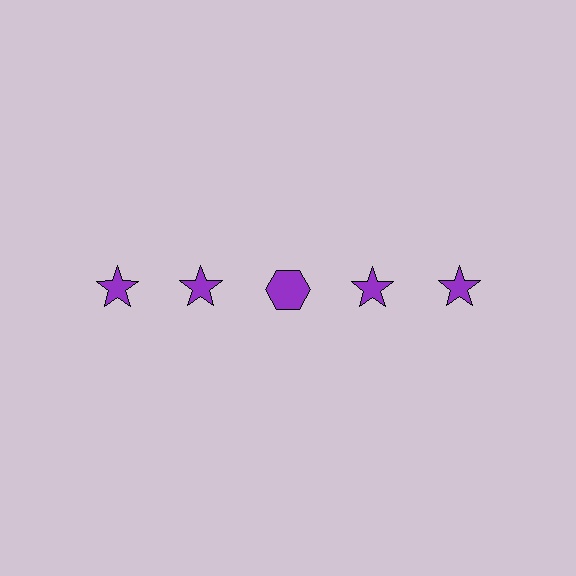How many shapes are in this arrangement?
There are 5 shapes arranged in a grid pattern.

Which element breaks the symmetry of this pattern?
The purple hexagon in the top row, center column breaks the symmetry. All other shapes are purple stars.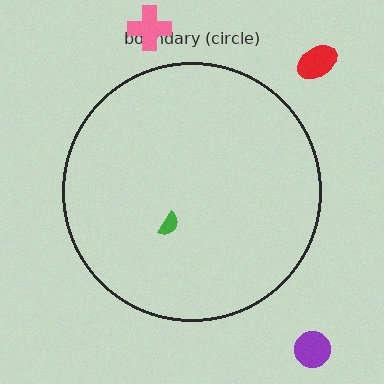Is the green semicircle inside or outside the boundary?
Inside.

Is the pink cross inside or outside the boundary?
Outside.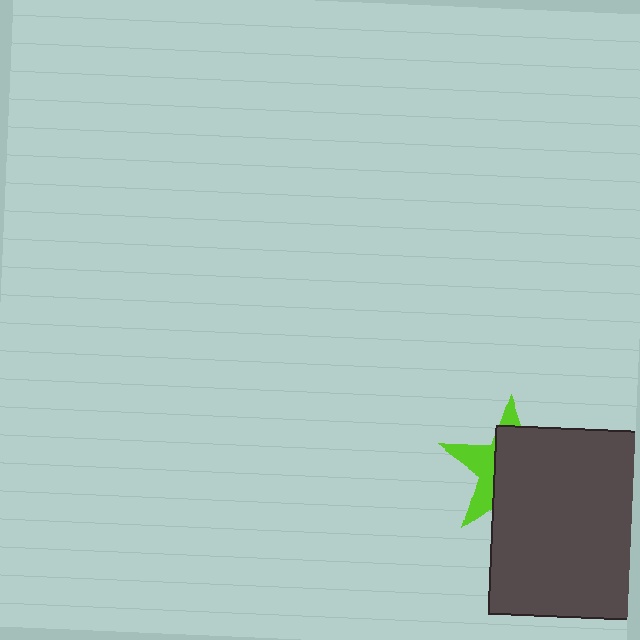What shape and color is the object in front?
The object in front is a dark gray rectangle.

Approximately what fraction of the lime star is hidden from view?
Roughly 65% of the lime star is hidden behind the dark gray rectangle.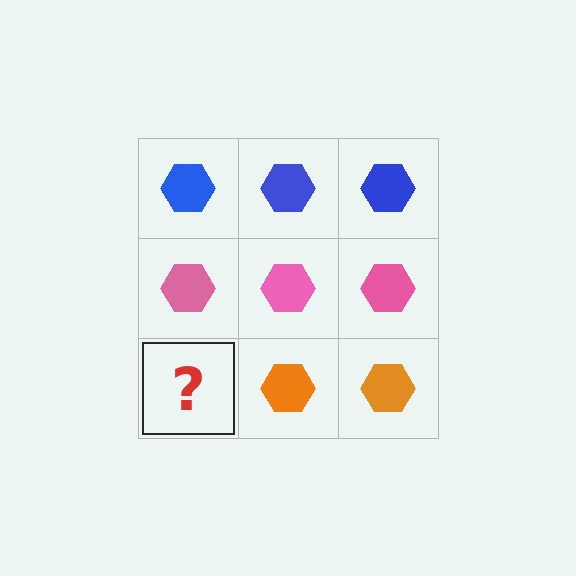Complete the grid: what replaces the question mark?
The question mark should be replaced with an orange hexagon.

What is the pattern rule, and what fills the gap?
The rule is that each row has a consistent color. The gap should be filled with an orange hexagon.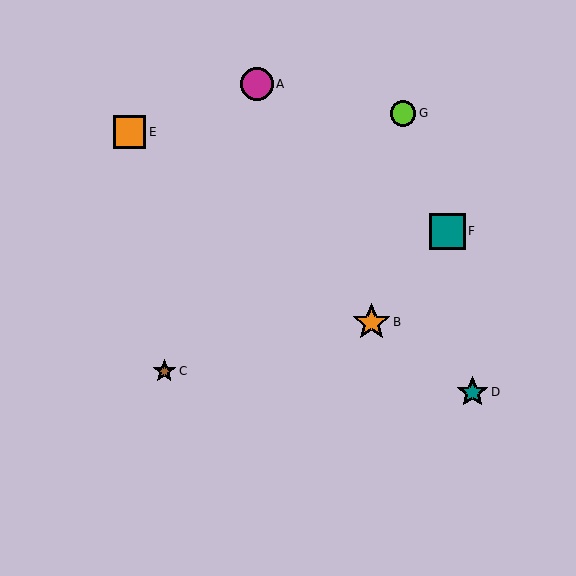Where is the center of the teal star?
The center of the teal star is at (473, 392).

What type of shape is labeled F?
Shape F is a teal square.